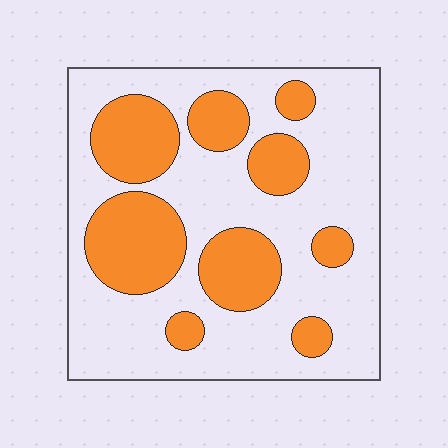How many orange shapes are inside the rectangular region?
9.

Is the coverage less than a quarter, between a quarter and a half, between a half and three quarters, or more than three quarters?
Between a quarter and a half.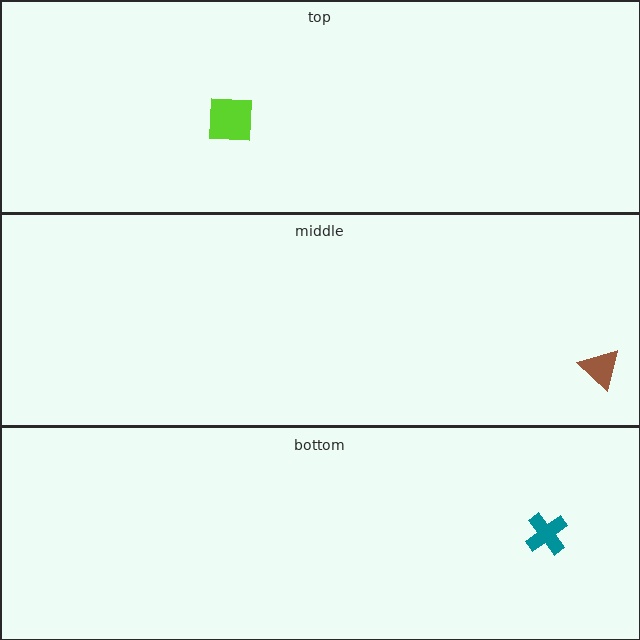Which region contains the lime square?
The top region.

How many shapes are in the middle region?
1.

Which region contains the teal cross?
The bottom region.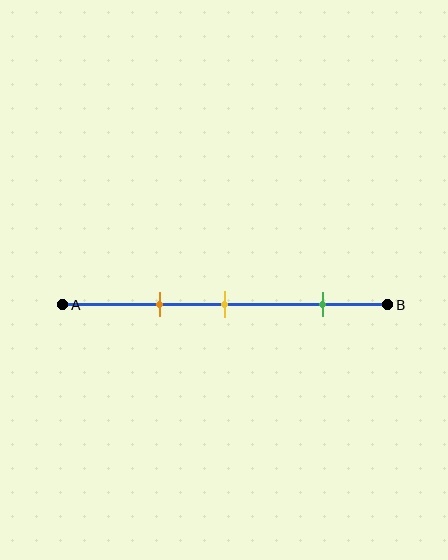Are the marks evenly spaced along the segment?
No, the marks are not evenly spaced.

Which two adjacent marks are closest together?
The orange and yellow marks are the closest adjacent pair.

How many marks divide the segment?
There are 3 marks dividing the segment.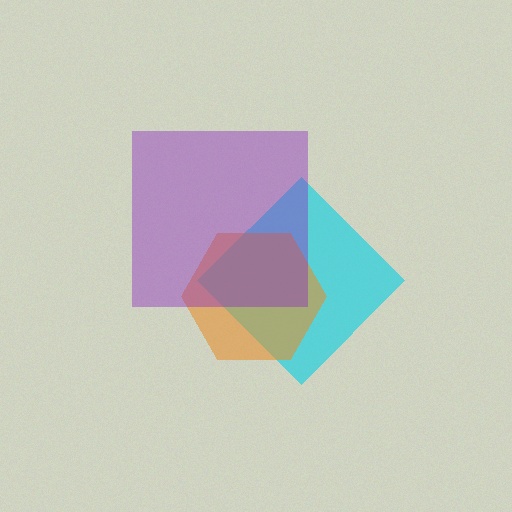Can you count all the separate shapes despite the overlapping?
Yes, there are 3 separate shapes.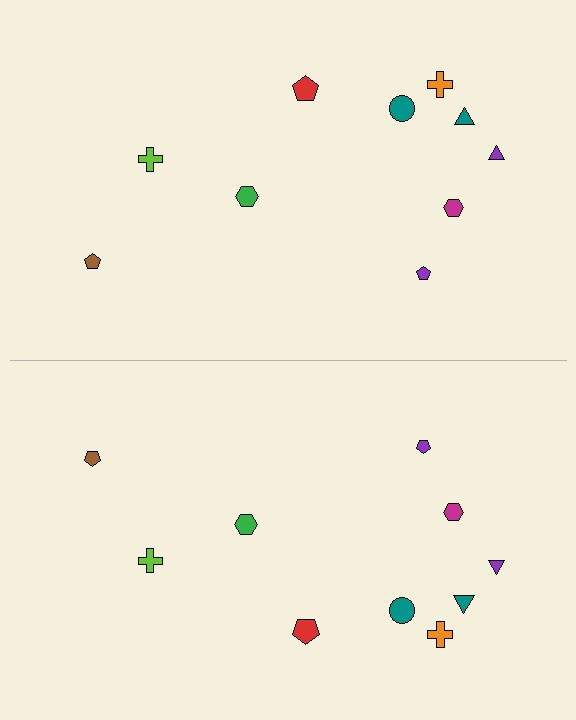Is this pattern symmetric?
Yes, this pattern has bilateral (reflection) symmetry.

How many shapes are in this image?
There are 20 shapes in this image.